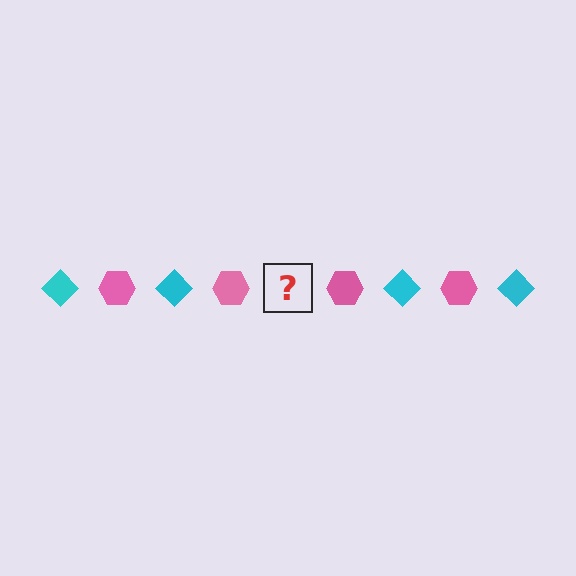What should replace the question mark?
The question mark should be replaced with a cyan diamond.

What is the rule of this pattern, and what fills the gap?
The rule is that the pattern alternates between cyan diamond and pink hexagon. The gap should be filled with a cyan diamond.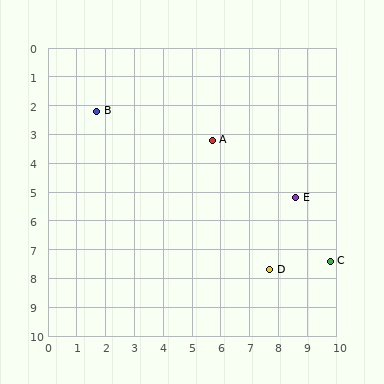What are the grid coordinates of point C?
Point C is at approximately (9.8, 7.4).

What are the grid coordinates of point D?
Point D is at approximately (7.7, 7.7).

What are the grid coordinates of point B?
Point B is at approximately (1.7, 2.2).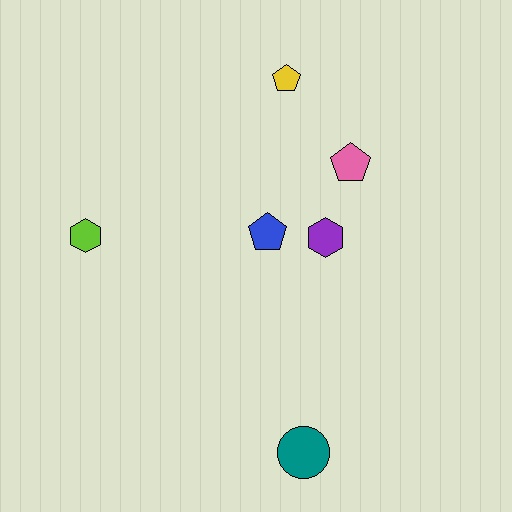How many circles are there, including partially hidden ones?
There is 1 circle.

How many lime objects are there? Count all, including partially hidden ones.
There is 1 lime object.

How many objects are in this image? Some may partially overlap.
There are 6 objects.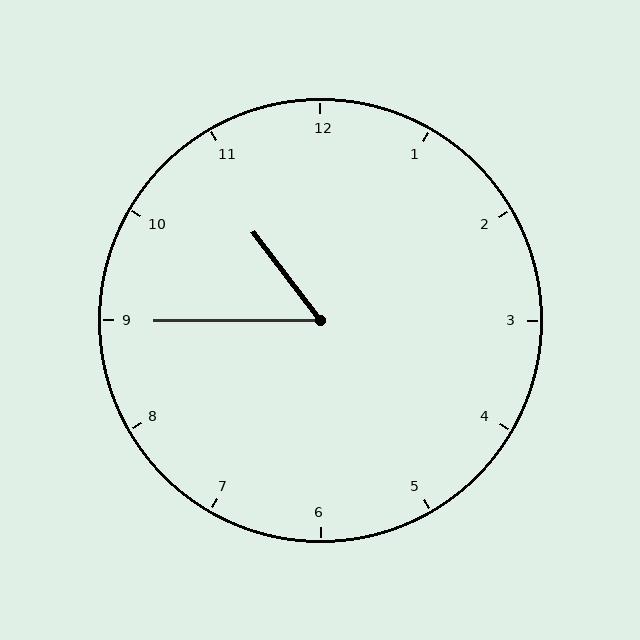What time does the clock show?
10:45.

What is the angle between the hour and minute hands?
Approximately 52 degrees.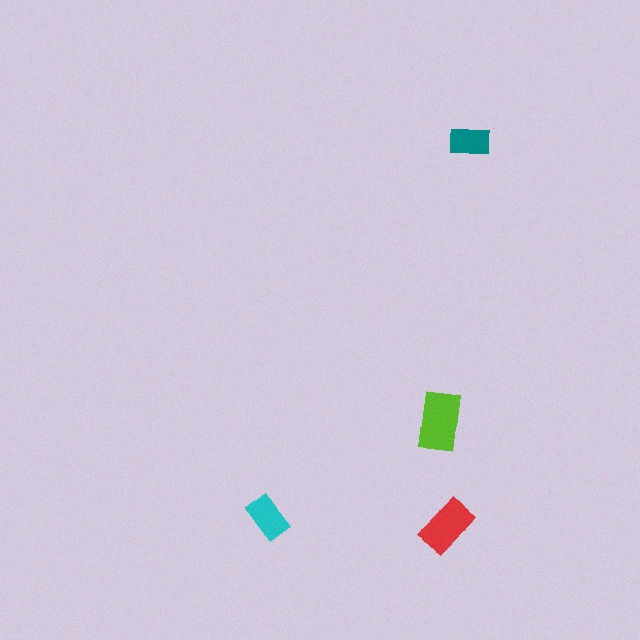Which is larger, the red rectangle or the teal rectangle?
The red one.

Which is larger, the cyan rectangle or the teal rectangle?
The cyan one.